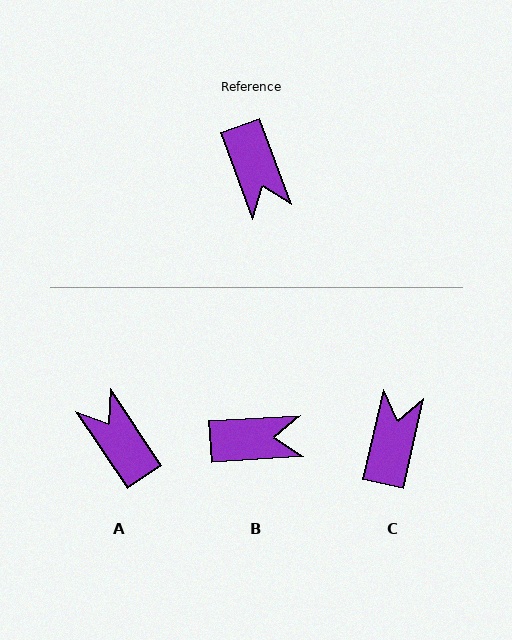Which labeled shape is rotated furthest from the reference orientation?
A, about 166 degrees away.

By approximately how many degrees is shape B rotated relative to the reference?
Approximately 73 degrees counter-clockwise.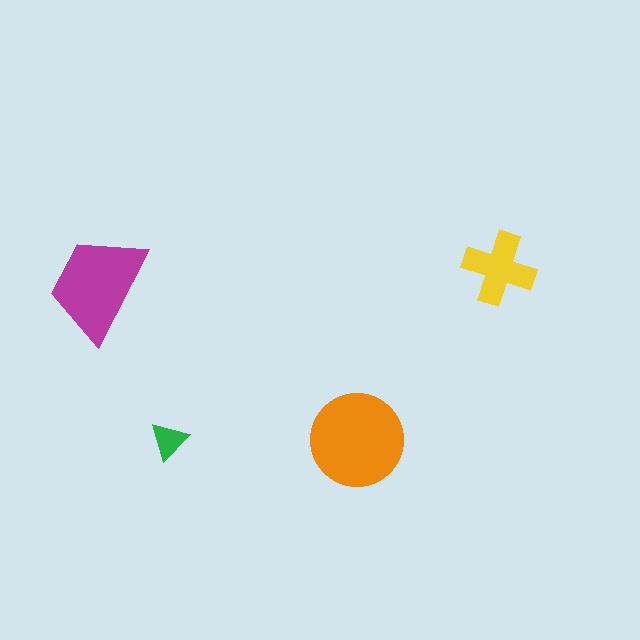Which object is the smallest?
The green triangle.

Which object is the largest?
The orange circle.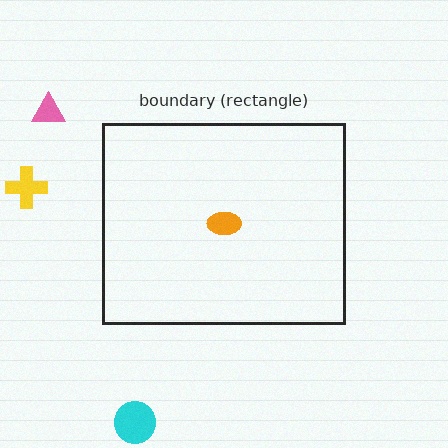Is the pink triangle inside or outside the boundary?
Outside.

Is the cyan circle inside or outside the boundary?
Outside.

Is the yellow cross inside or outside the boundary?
Outside.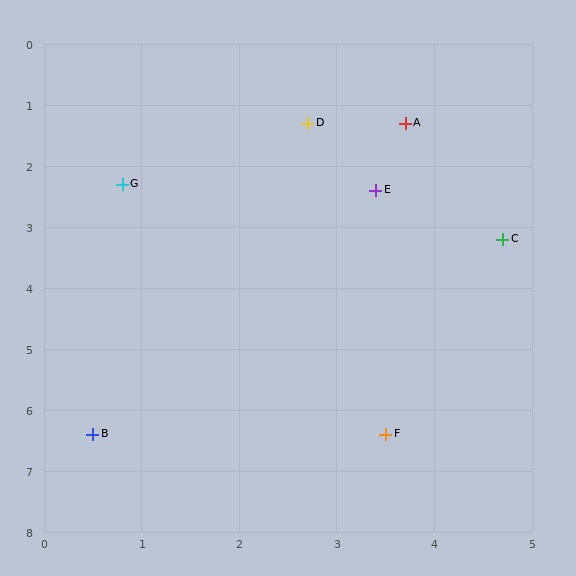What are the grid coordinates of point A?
Point A is at approximately (3.7, 1.3).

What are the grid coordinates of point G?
Point G is at approximately (0.8, 2.3).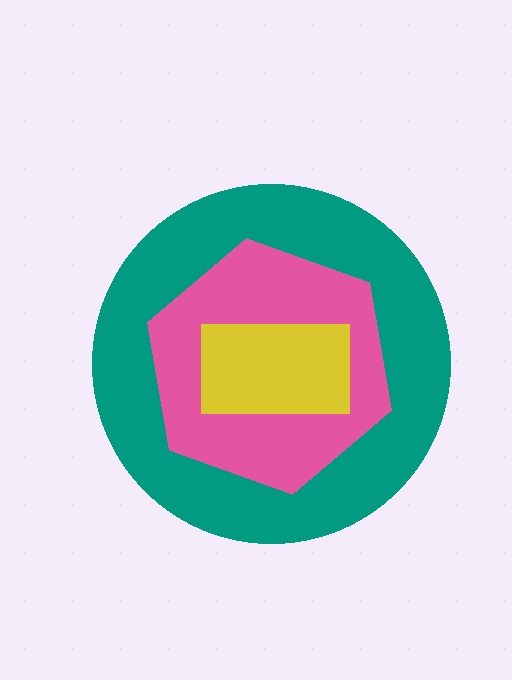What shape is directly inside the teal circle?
The pink hexagon.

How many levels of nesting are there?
3.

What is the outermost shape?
The teal circle.